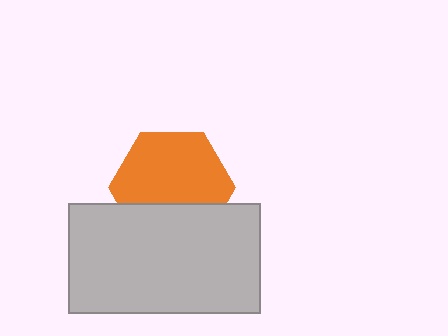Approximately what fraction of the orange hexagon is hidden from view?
Roughly 32% of the orange hexagon is hidden behind the light gray rectangle.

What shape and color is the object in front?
The object in front is a light gray rectangle.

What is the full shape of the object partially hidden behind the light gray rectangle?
The partially hidden object is an orange hexagon.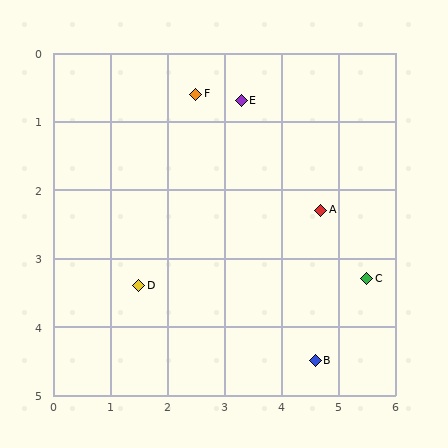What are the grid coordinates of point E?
Point E is at approximately (3.3, 0.7).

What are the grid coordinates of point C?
Point C is at approximately (5.5, 3.3).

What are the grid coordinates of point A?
Point A is at approximately (4.7, 2.3).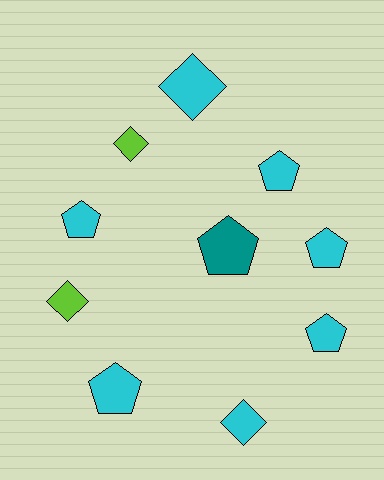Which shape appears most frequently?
Pentagon, with 6 objects.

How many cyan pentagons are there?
There are 5 cyan pentagons.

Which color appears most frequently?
Cyan, with 7 objects.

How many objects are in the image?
There are 10 objects.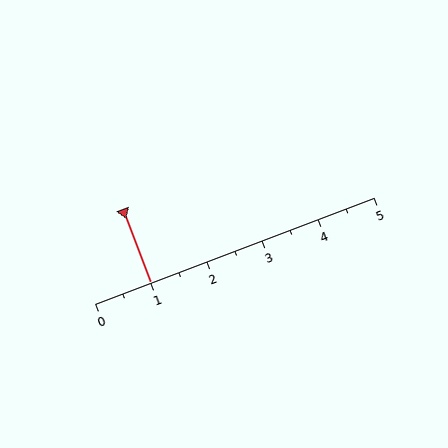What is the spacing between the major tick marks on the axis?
The major ticks are spaced 1 apart.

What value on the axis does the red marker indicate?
The marker indicates approximately 1.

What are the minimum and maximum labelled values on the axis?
The axis runs from 0 to 5.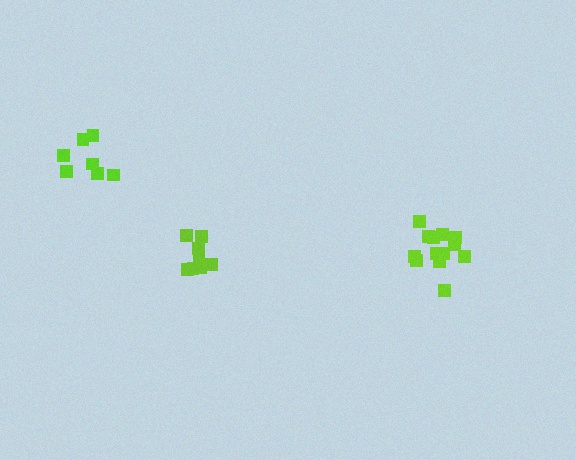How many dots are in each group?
Group 1: 8 dots, Group 2: 13 dots, Group 3: 7 dots (28 total).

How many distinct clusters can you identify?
There are 3 distinct clusters.